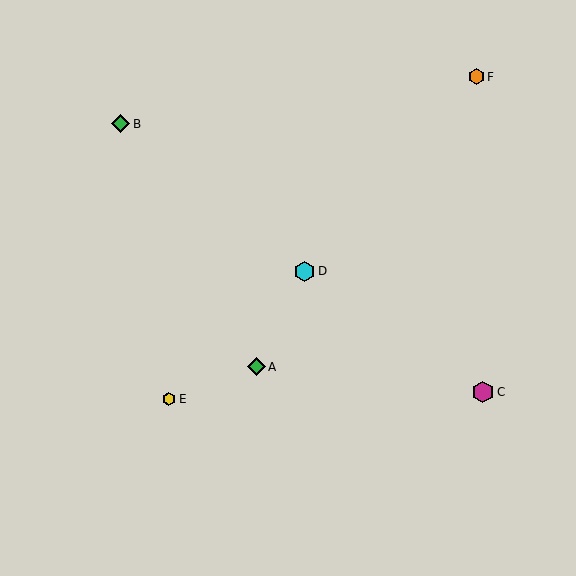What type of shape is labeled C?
Shape C is a magenta hexagon.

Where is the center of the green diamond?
The center of the green diamond is at (256, 367).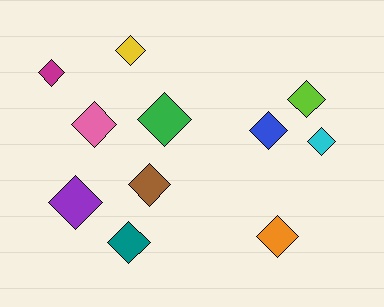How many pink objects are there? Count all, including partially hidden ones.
There is 1 pink object.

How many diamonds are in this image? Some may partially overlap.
There are 11 diamonds.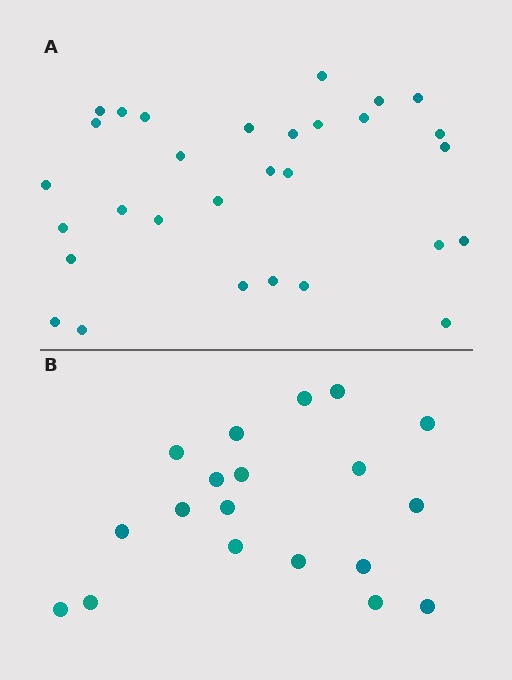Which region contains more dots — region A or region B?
Region A (the top region) has more dots.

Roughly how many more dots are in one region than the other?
Region A has roughly 12 or so more dots than region B.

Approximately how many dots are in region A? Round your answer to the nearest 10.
About 30 dots.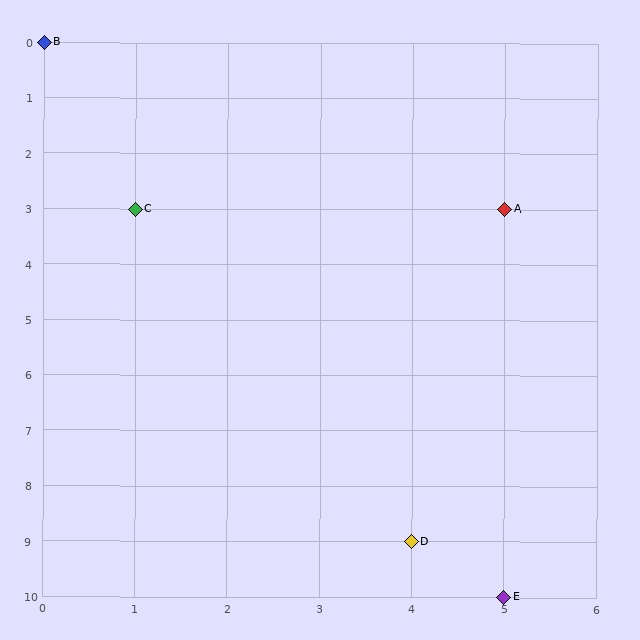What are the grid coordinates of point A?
Point A is at grid coordinates (5, 3).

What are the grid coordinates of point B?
Point B is at grid coordinates (0, 0).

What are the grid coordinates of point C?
Point C is at grid coordinates (1, 3).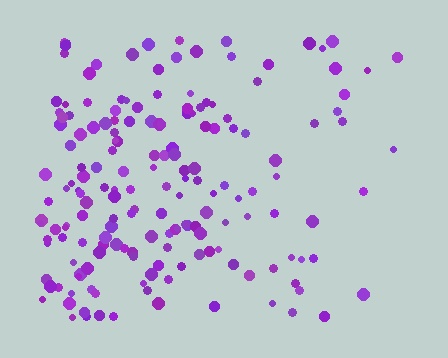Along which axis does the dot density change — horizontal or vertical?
Horizontal.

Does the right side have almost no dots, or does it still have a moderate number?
Still a moderate number, just noticeably fewer than the left.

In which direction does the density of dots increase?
From right to left, with the left side densest.